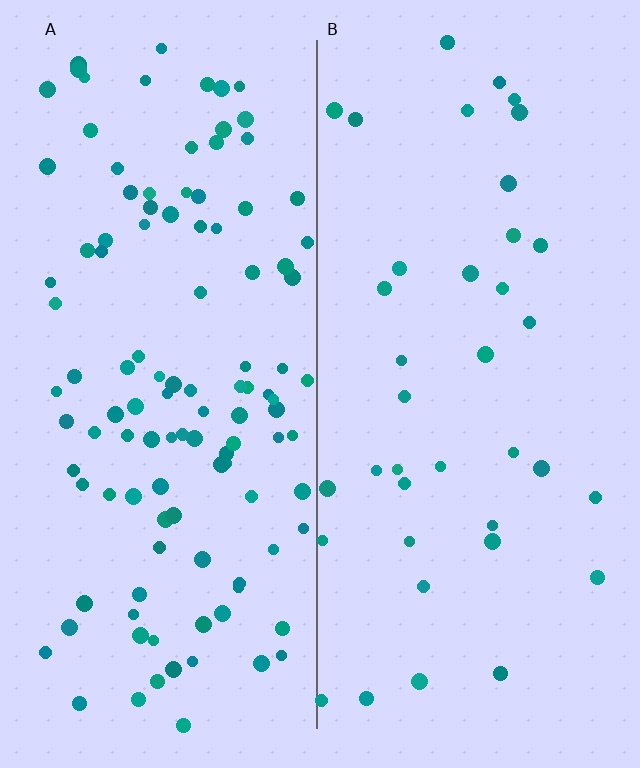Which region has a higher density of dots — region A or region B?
A (the left).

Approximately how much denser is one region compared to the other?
Approximately 3.0× — region A over region B.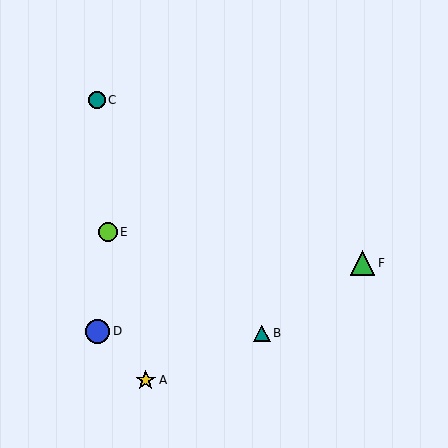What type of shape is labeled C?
Shape C is a teal circle.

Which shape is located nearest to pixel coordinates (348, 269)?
The green triangle (labeled F) at (363, 263) is nearest to that location.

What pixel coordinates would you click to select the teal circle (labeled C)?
Click at (97, 100) to select the teal circle C.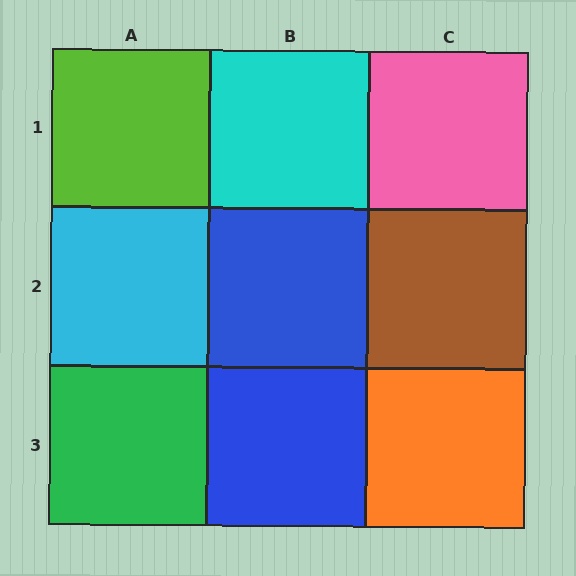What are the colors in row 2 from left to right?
Cyan, blue, brown.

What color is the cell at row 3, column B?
Blue.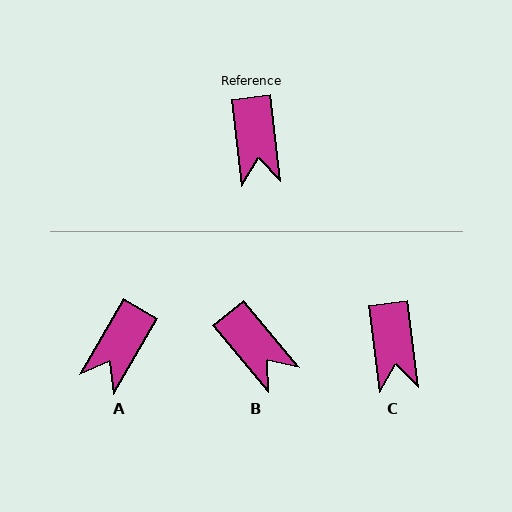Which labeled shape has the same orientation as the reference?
C.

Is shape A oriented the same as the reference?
No, it is off by about 37 degrees.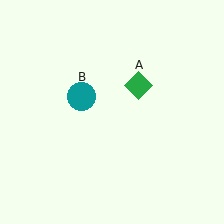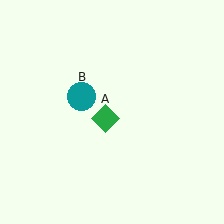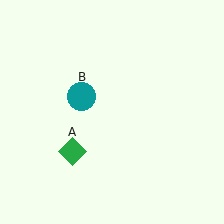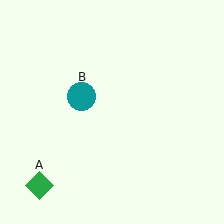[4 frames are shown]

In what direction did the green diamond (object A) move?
The green diamond (object A) moved down and to the left.